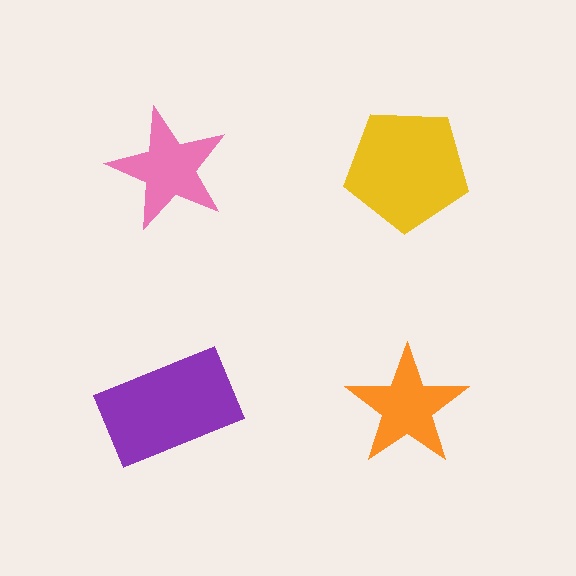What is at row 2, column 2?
An orange star.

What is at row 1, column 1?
A pink star.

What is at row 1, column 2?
A yellow pentagon.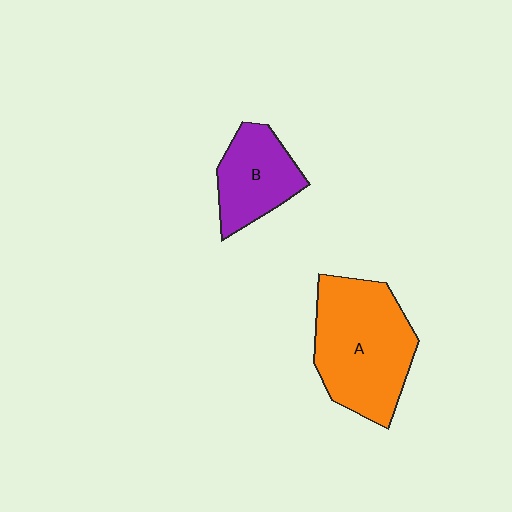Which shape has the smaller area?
Shape B (purple).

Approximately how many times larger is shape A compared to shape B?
Approximately 1.8 times.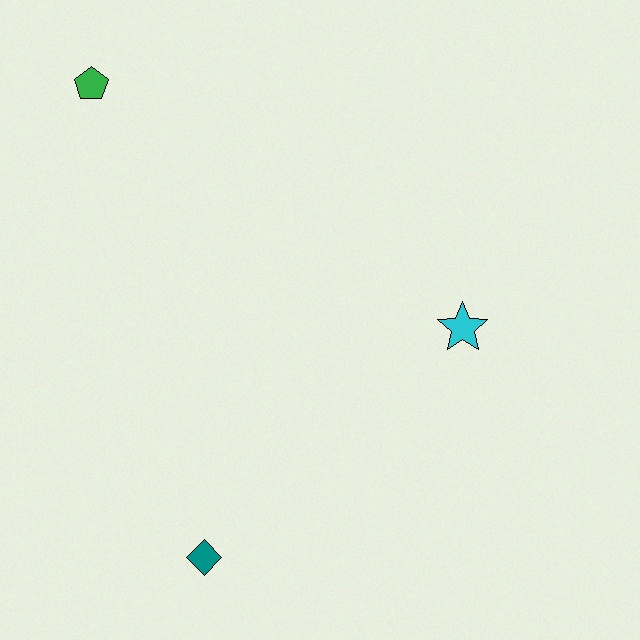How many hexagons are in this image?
There are no hexagons.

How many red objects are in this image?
There are no red objects.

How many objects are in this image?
There are 3 objects.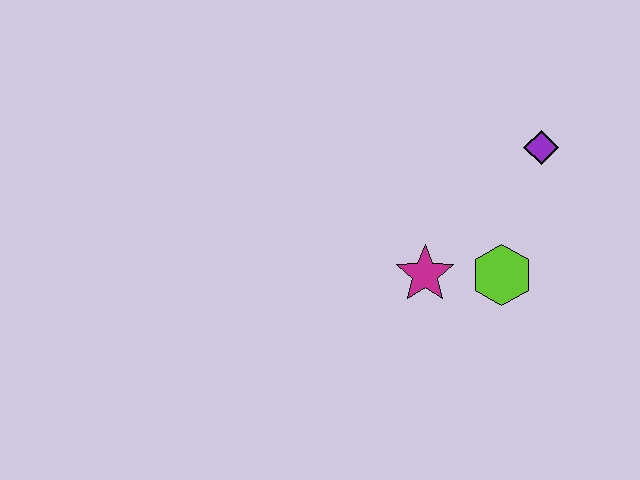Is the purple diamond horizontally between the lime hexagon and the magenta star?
No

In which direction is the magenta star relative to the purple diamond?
The magenta star is below the purple diamond.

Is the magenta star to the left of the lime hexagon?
Yes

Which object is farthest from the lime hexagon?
The purple diamond is farthest from the lime hexagon.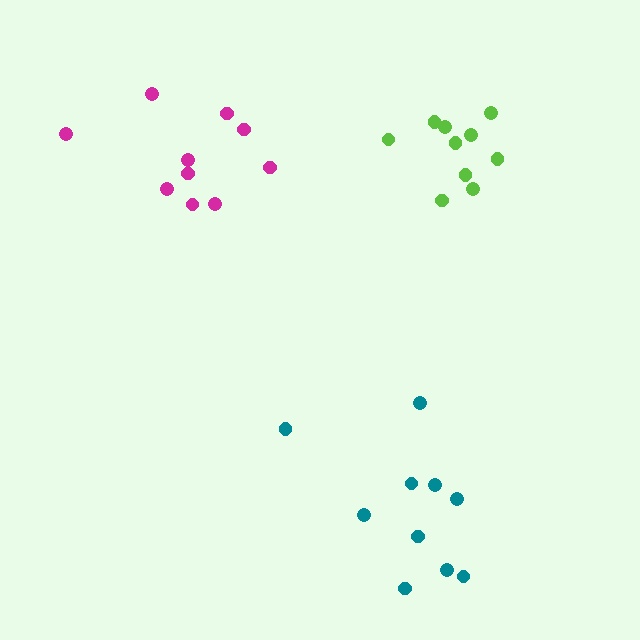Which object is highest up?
The magenta cluster is topmost.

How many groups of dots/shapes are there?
There are 3 groups.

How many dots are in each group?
Group 1: 10 dots, Group 2: 10 dots, Group 3: 10 dots (30 total).